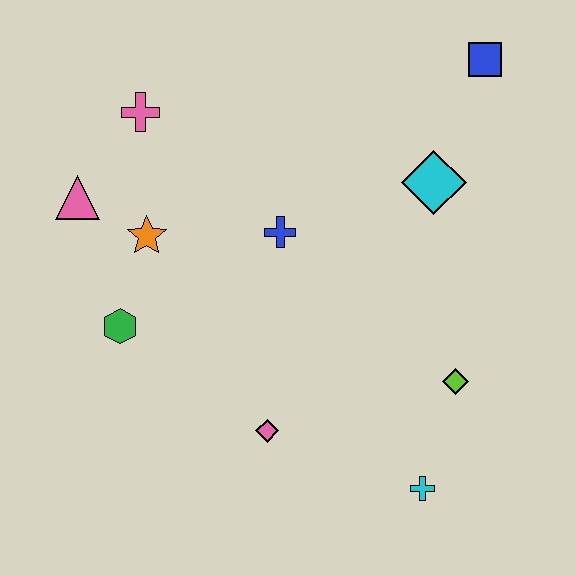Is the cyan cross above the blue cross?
No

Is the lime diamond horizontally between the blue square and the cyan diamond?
Yes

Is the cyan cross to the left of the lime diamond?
Yes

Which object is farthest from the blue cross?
The cyan cross is farthest from the blue cross.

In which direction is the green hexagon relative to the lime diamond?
The green hexagon is to the left of the lime diamond.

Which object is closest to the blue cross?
The orange star is closest to the blue cross.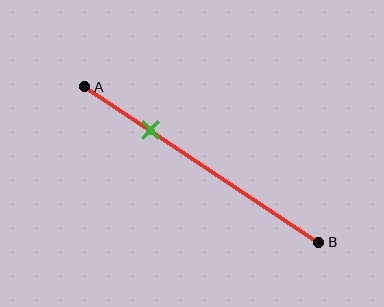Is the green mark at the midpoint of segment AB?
No, the mark is at about 30% from A, not at the 50% midpoint.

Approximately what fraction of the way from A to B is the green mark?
The green mark is approximately 30% of the way from A to B.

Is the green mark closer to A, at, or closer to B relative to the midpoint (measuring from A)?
The green mark is closer to point A than the midpoint of segment AB.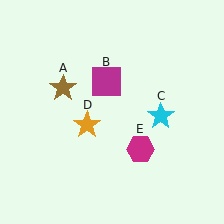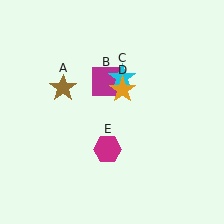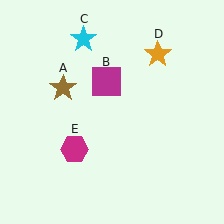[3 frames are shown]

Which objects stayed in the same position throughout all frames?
Brown star (object A) and magenta square (object B) remained stationary.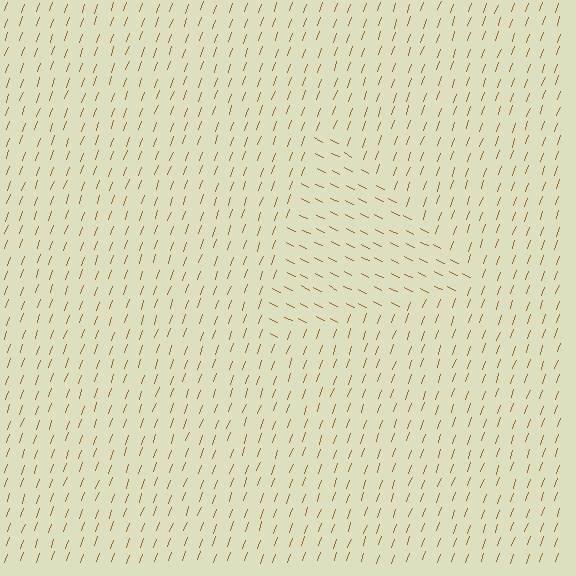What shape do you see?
I see a triangle.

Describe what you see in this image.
The image is filled with small brown line segments. A triangle region in the image has lines oriented differently from the surrounding lines, creating a visible texture boundary.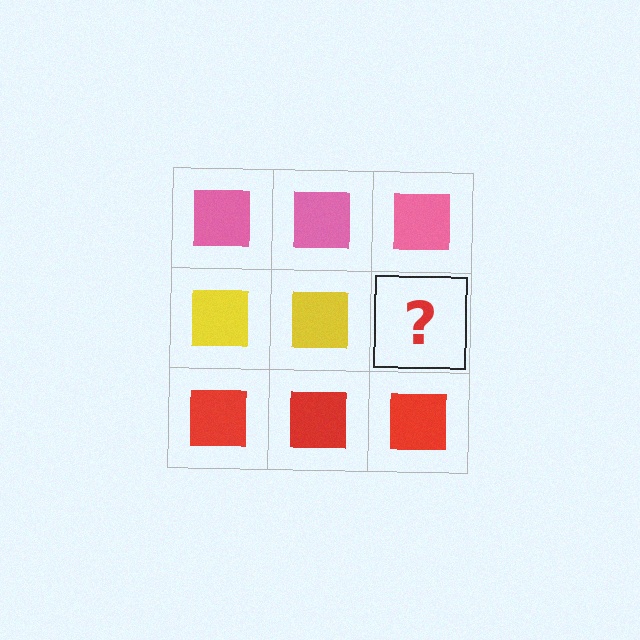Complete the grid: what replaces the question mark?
The question mark should be replaced with a yellow square.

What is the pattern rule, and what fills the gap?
The rule is that each row has a consistent color. The gap should be filled with a yellow square.